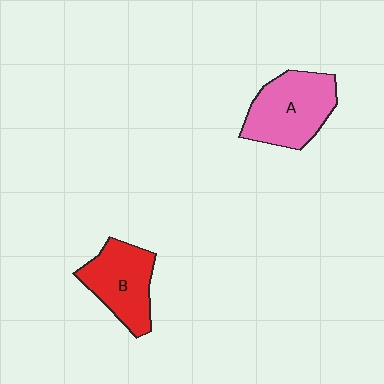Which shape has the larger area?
Shape A (pink).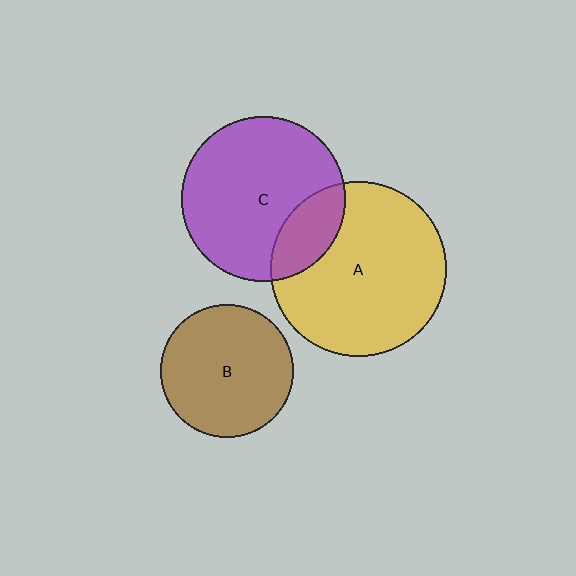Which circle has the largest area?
Circle A (yellow).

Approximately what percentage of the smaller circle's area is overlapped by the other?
Approximately 20%.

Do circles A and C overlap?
Yes.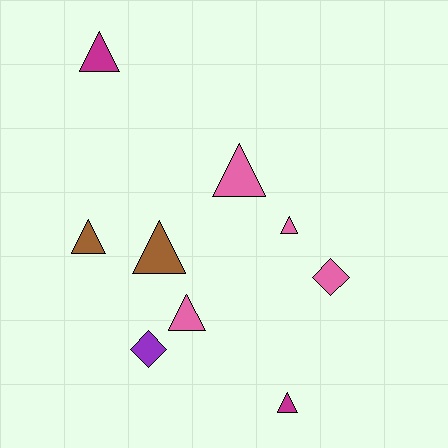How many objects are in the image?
There are 9 objects.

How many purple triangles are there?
There are no purple triangles.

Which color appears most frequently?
Pink, with 4 objects.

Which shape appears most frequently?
Triangle, with 7 objects.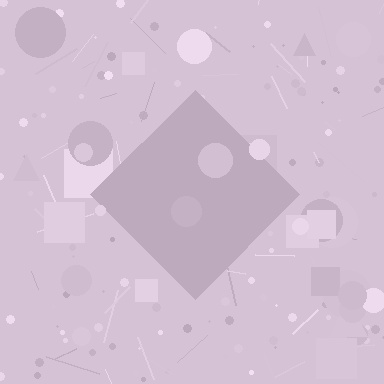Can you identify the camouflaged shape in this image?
The camouflaged shape is a diamond.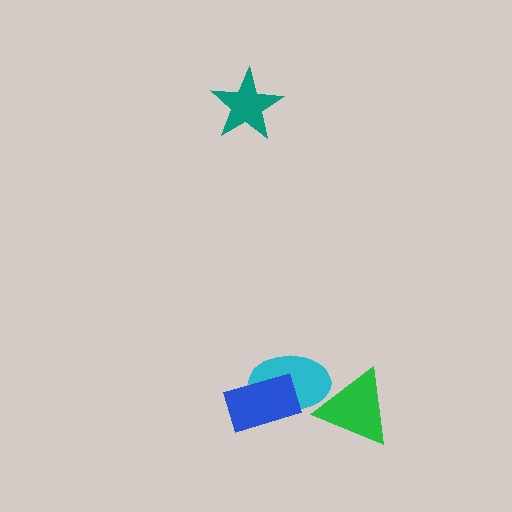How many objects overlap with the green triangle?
1 object overlaps with the green triangle.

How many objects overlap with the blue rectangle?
1 object overlaps with the blue rectangle.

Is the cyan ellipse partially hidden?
Yes, it is partially covered by another shape.